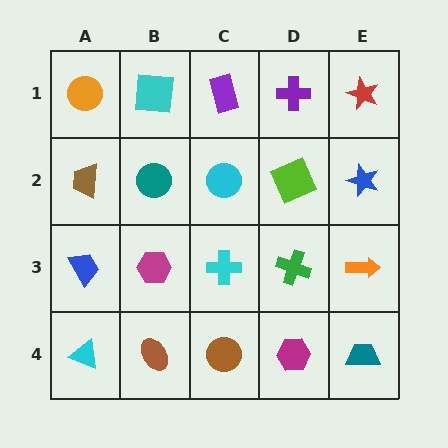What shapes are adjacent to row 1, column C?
A cyan circle (row 2, column C), a cyan square (row 1, column B), a purple cross (row 1, column D).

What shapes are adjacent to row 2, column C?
A purple rectangle (row 1, column C), a cyan cross (row 3, column C), a teal circle (row 2, column B), a lime square (row 2, column D).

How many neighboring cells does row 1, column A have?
2.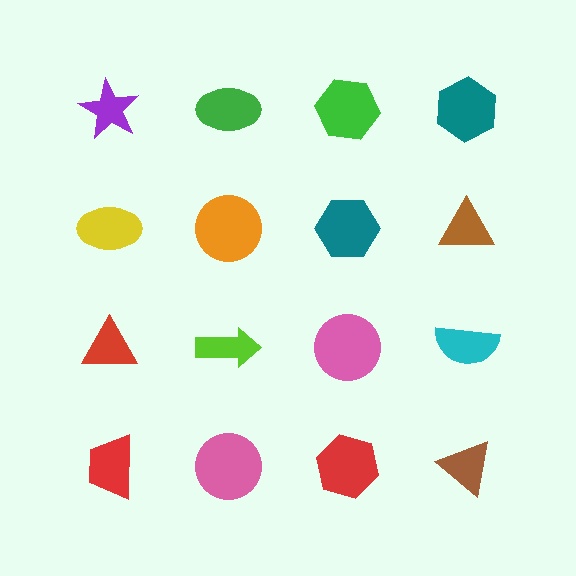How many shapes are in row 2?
4 shapes.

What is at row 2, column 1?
A yellow ellipse.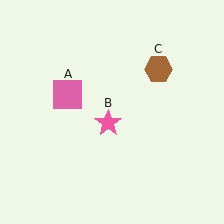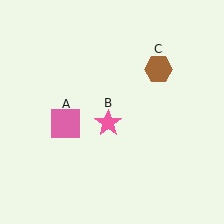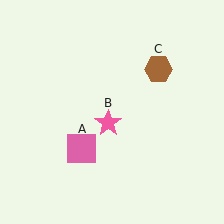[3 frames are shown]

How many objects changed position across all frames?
1 object changed position: pink square (object A).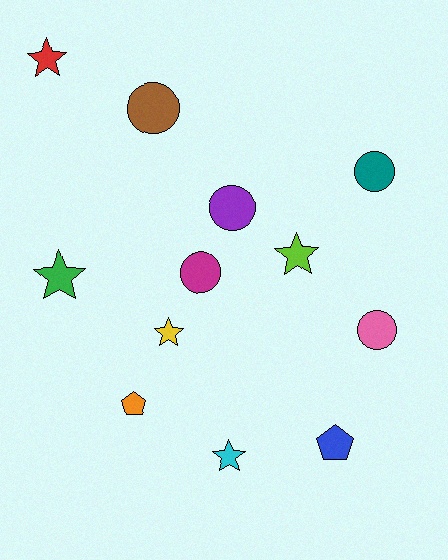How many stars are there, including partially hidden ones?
There are 5 stars.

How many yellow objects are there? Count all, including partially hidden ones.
There is 1 yellow object.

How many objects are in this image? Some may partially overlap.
There are 12 objects.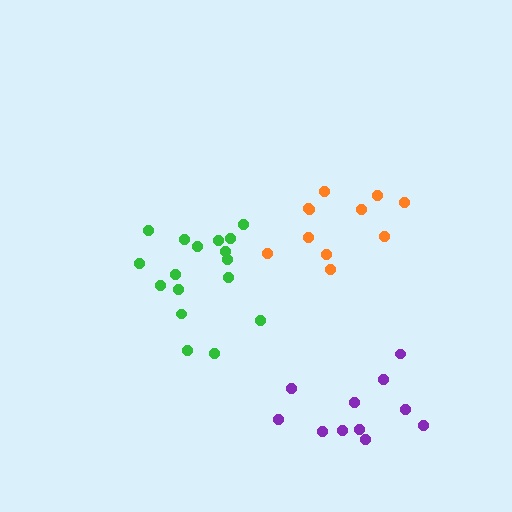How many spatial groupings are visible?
There are 3 spatial groupings.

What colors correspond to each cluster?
The clusters are colored: orange, green, purple.